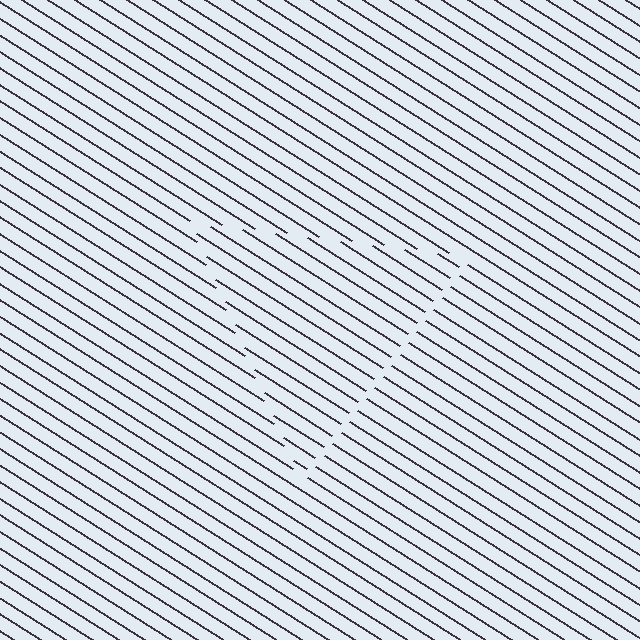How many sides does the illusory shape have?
3 sides — the line-ends trace a triangle.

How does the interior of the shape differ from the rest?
The interior of the shape contains the same grating, shifted by half a period — the contour is defined by the phase discontinuity where line-ends from the inner and outer gratings abut.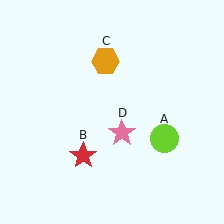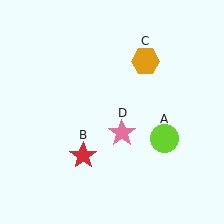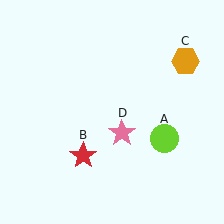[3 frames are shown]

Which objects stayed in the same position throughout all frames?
Lime circle (object A) and red star (object B) and pink star (object D) remained stationary.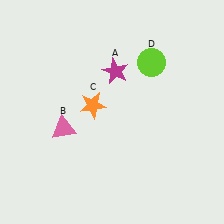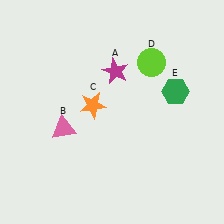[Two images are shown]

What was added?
A green hexagon (E) was added in Image 2.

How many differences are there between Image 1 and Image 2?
There is 1 difference between the two images.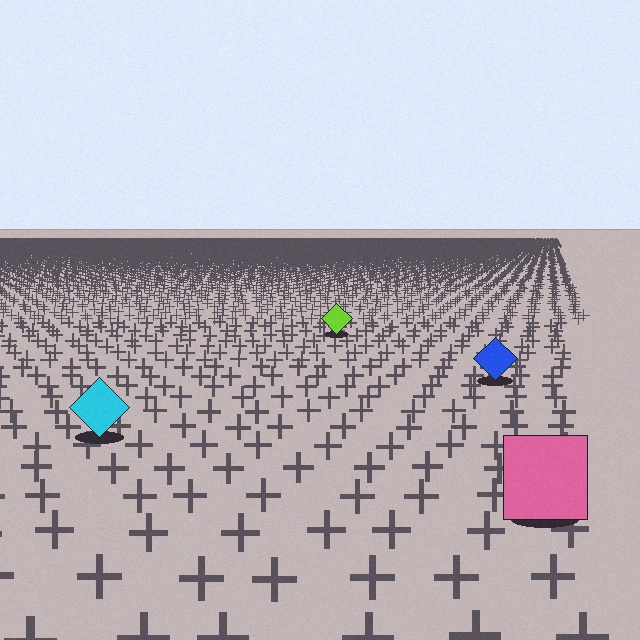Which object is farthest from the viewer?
The lime diamond is farthest from the viewer. It appears smaller and the ground texture around it is denser.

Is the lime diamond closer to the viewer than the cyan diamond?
No. The cyan diamond is closer — you can tell from the texture gradient: the ground texture is coarser near it.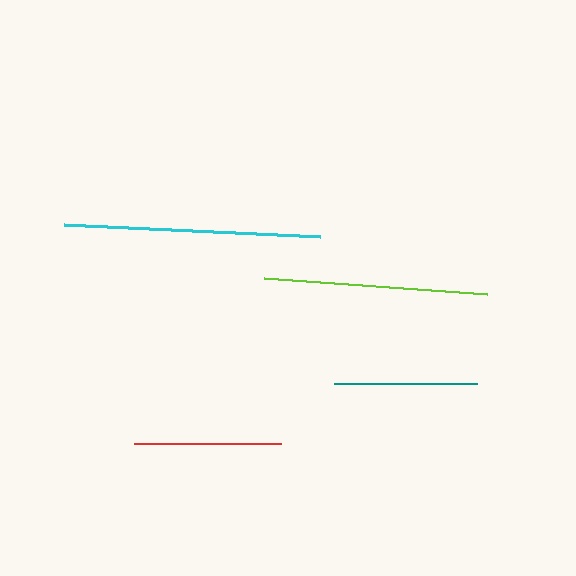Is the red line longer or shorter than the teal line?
The red line is longer than the teal line.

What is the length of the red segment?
The red segment is approximately 147 pixels long.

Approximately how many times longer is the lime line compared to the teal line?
The lime line is approximately 1.6 times the length of the teal line.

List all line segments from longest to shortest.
From longest to shortest: cyan, lime, red, teal.